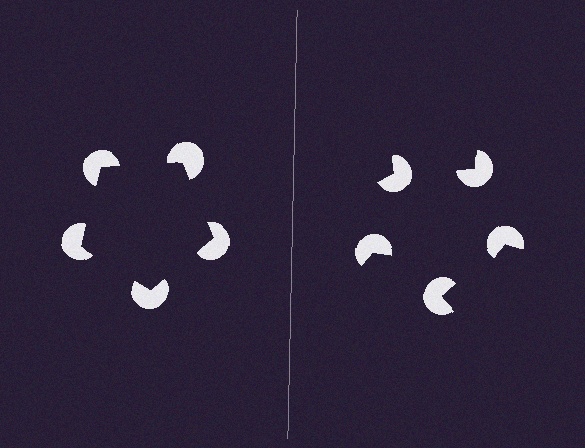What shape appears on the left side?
An illusory pentagon.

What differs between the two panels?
The pac-man discs are positioned identically on both sides; only the wedge orientations differ. On the left they align to a pentagon; on the right they are misaligned.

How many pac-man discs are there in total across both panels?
10 — 5 on each side.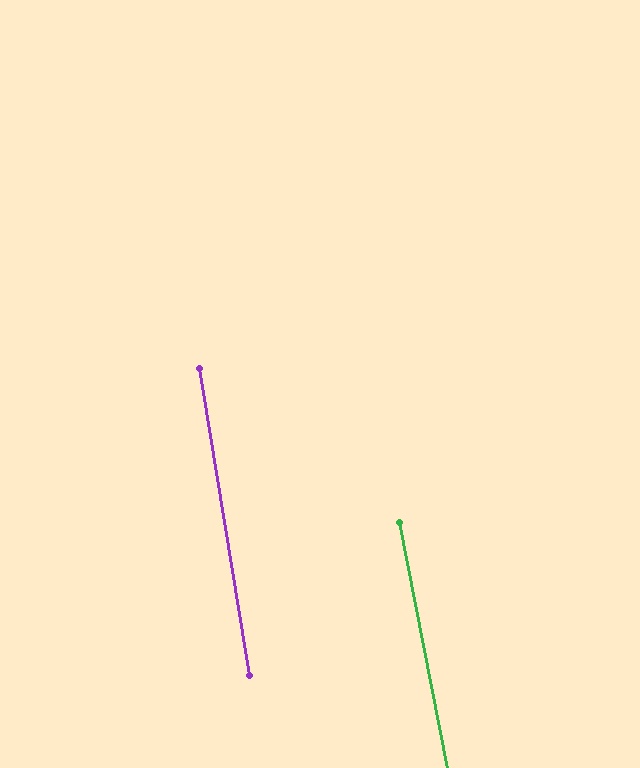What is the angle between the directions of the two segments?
Approximately 2 degrees.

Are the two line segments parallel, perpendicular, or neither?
Parallel — their directions differ by only 1.7°.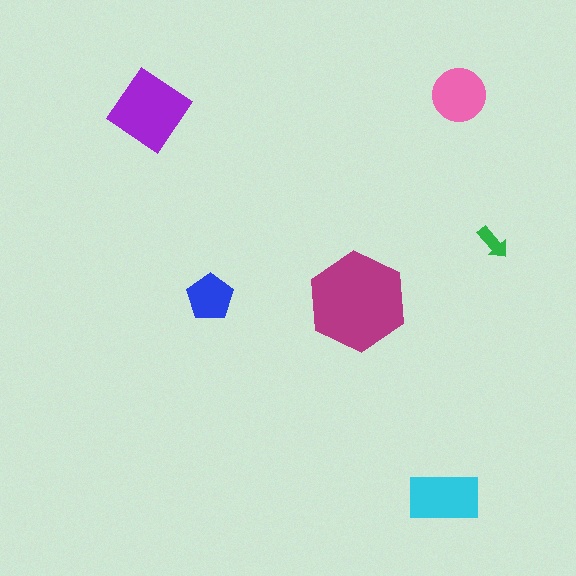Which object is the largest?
The magenta hexagon.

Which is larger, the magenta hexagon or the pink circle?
The magenta hexagon.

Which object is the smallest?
The green arrow.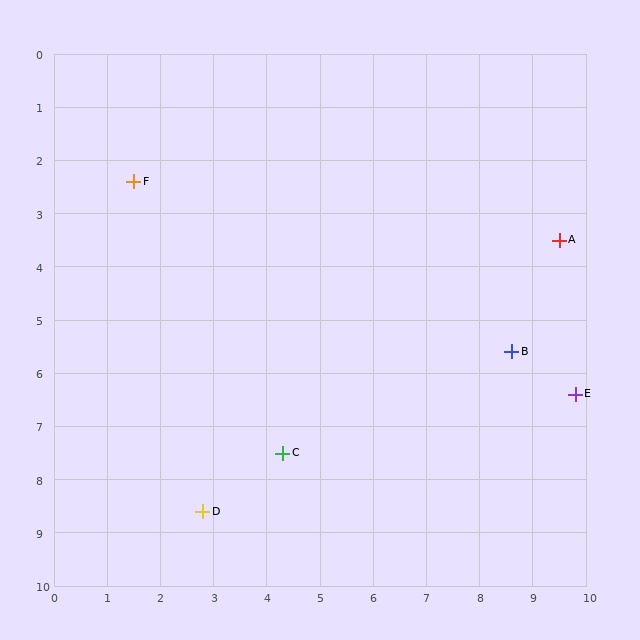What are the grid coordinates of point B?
Point B is at approximately (8.6, 5.6).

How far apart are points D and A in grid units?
Points D and A are about 8.4 grid units apart.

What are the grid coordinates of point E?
Point E is at approximately (9.8, 6.4).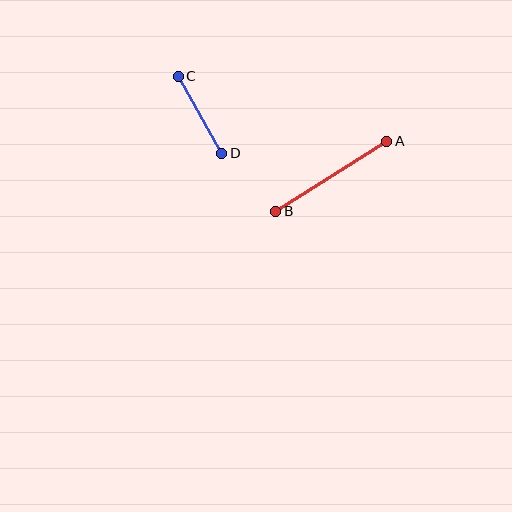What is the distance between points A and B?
The distance is approximately 131 pixels.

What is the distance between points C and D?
The distance is approximately 89 pixels.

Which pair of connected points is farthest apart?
Points A and B are farthest apart.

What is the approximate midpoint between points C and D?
The midpoint is at approximately (200, 115) pixels.